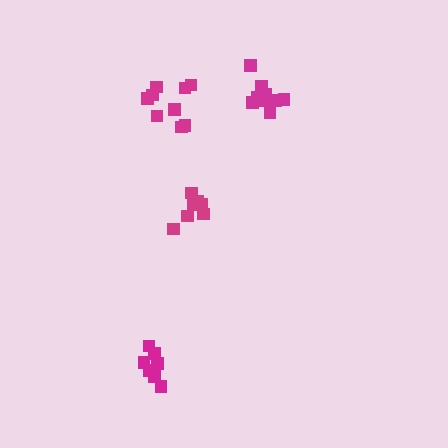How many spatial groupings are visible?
There are 4 spatial groupings.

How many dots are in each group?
Group 1: 7 dots, Group 2: 7 dots, Group 3: 9 dots, Group 4: 9 dots (32 total).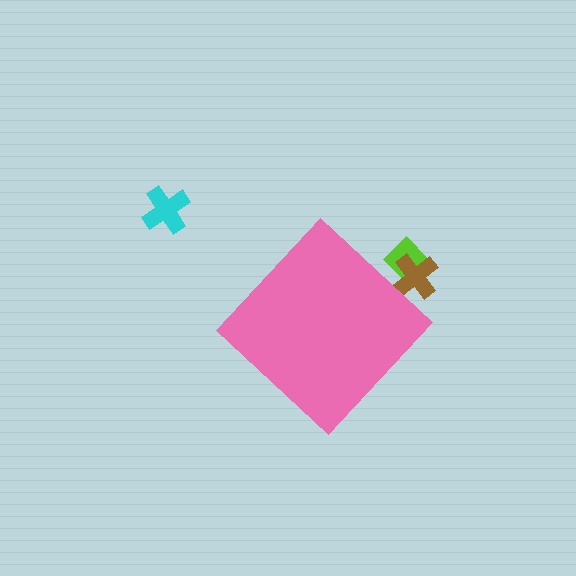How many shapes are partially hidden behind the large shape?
2 shapes are partially hidden.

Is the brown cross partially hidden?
Yes, the brown cross is partially hidden behind the pink diamond.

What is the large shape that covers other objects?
A pink diamond.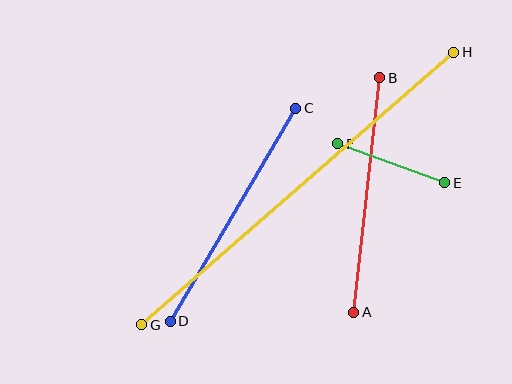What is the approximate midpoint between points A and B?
The midpoint is at approximately (367, 195) pixels.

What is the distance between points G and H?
The distance is approximately 414 pixels.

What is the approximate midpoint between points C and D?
The midpoint is at approximately (233, 215) pixels.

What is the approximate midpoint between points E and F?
The midpoint is at approximately (391, 163) pixels.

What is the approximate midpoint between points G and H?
The midpoint is at approximately (298, 189) pixels.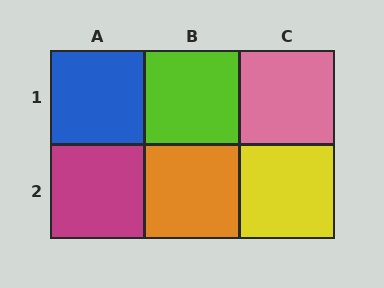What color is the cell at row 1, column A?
Blue.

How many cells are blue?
1 cell is blue.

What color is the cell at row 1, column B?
Lime.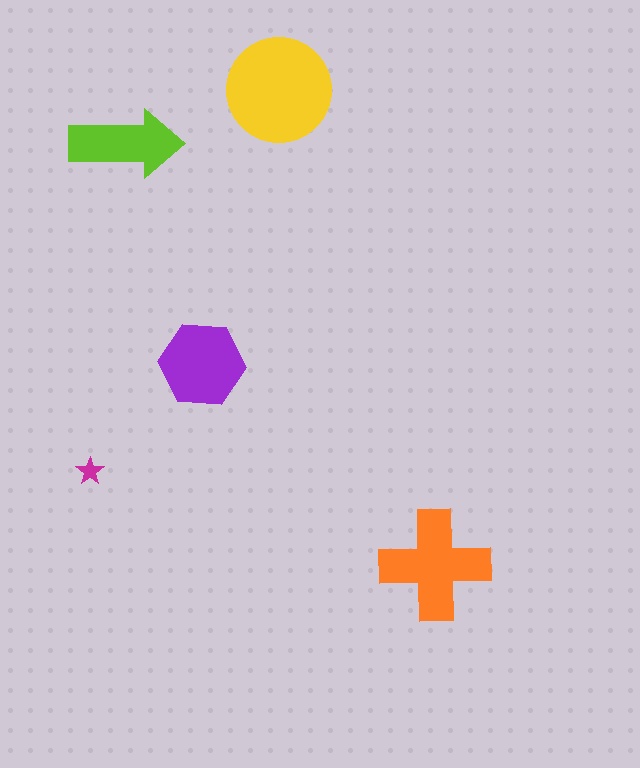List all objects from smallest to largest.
The magenta star, the lime arrow, the purple hexagon, the orange cross, the yellow circle.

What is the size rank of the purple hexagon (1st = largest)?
3rd.